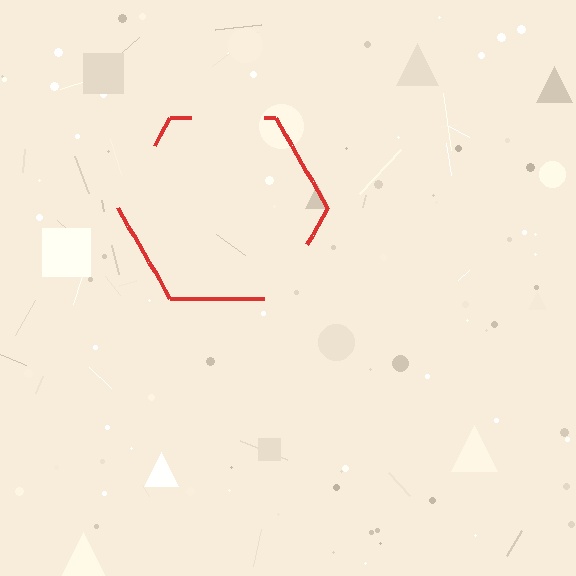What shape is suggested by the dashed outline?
The dashed outline suggests a hexagon.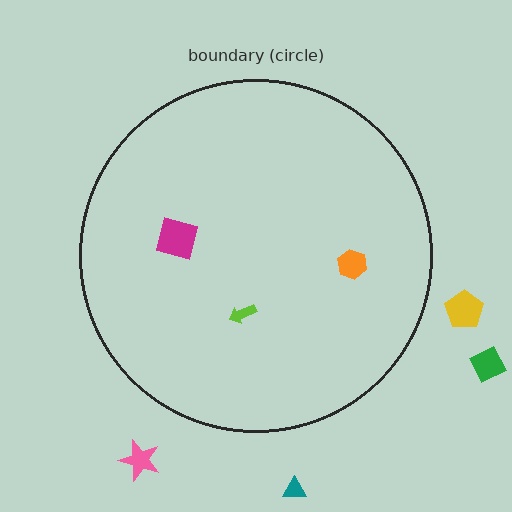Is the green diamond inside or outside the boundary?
Outside.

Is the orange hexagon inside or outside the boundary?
Inside.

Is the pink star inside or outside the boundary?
Outside.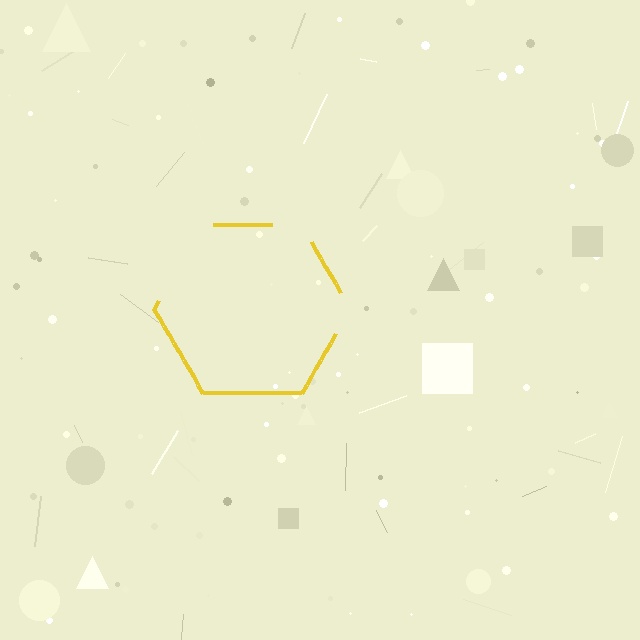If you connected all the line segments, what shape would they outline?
They would outline a hexagon.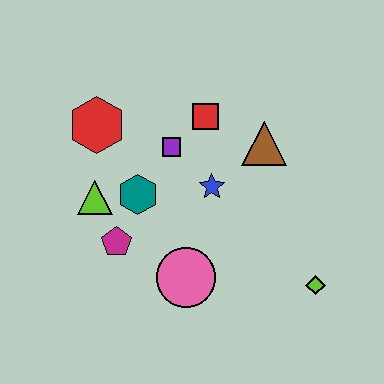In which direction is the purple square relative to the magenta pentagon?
The purple square is above the magenta pentagon.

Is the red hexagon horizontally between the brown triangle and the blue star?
No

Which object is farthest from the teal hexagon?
The lime diamond is farthest from the teal hexagon.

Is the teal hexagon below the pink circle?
No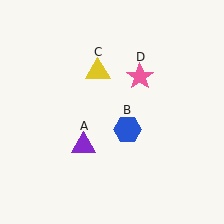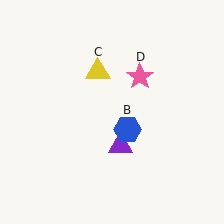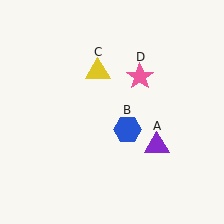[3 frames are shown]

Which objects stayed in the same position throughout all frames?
Blue hexagon (object B) and yellow triangle (object C) and pink star (object D) remained stationary.